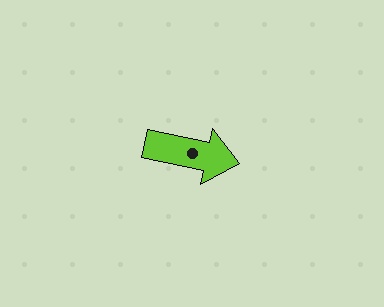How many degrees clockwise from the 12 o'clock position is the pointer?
Approximately 102 degrees.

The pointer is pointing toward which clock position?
Roughly 3 o'clock.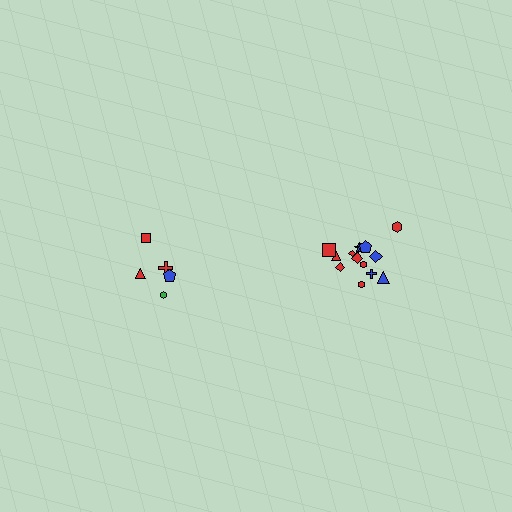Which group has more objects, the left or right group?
The right group.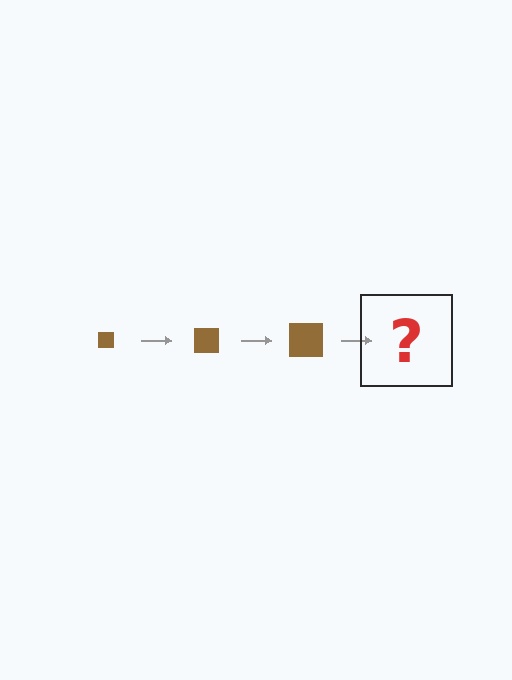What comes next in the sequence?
The next element should be a brown square, larger than the previous one.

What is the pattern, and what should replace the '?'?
The pattern is that the square gets progressively larger each step. The '?' should be a brown square, larger than the previous one.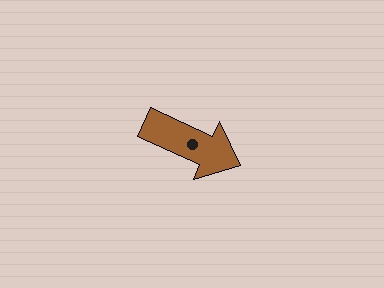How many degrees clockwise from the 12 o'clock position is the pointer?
Approximately 114 degrees.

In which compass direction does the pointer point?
Southeast.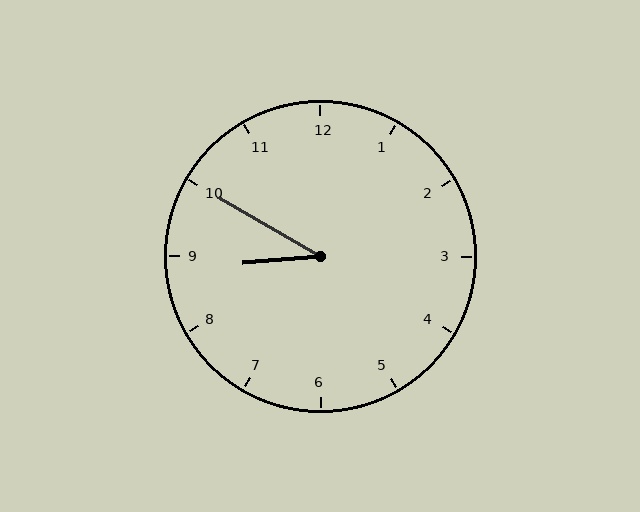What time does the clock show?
8:50.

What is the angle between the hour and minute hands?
Approximately 35 degrees.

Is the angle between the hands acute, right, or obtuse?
It is acute.